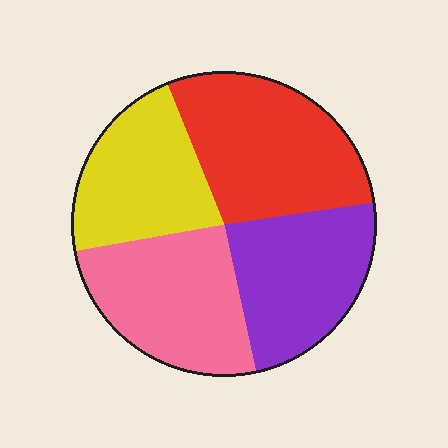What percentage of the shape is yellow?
Yellow covers about 20% of the shape.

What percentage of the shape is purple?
Purple takes up about one quarter (1/4) of the shape.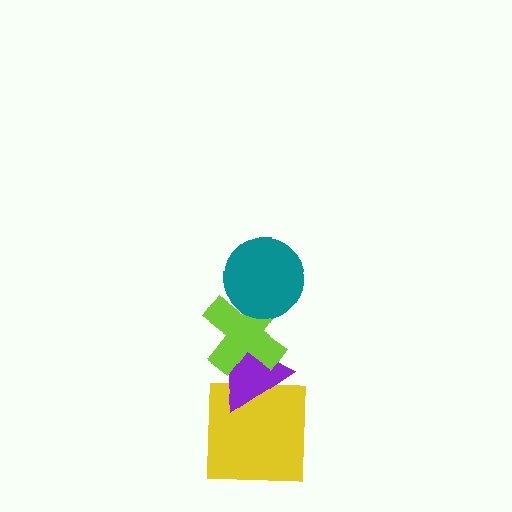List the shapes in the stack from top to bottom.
From top to bottom: the teal circle, the lime cross, the purple triangle, the yellow square.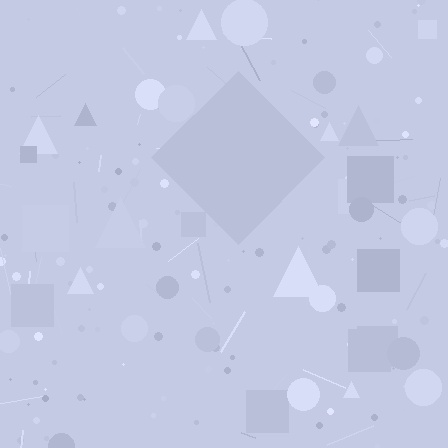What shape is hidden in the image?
A diamond is hidden in the image.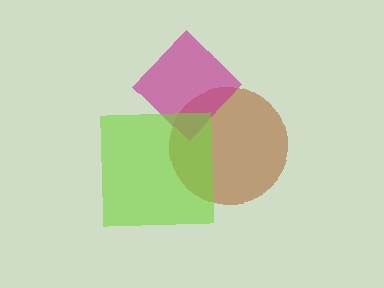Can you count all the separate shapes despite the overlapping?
Yes, there are 3 separate shapes.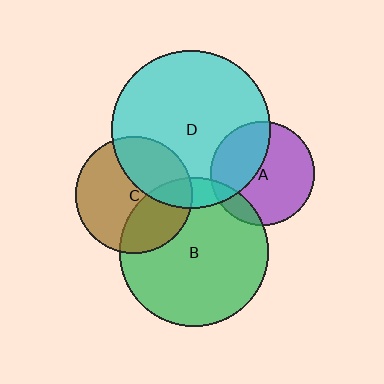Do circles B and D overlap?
Yes.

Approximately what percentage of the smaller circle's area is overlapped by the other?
Approximately 10%.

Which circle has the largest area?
Circle D (cyan).